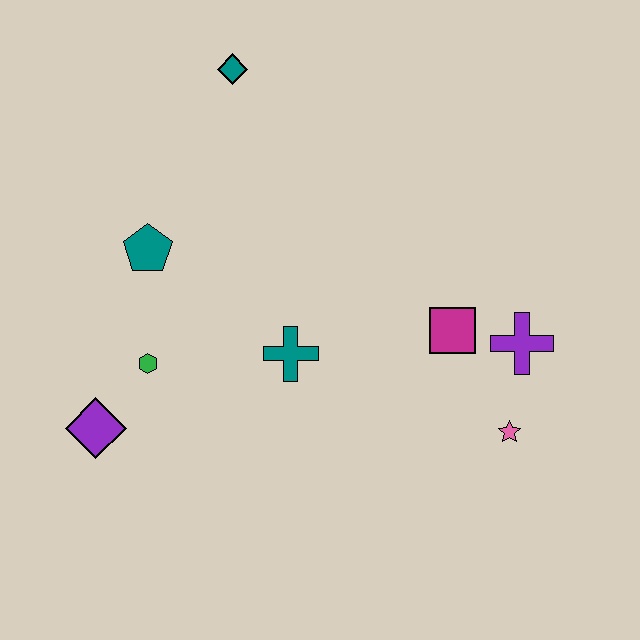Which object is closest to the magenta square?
The purple cross is closest to the magenta square.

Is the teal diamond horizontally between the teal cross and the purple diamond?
Yes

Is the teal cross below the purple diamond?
No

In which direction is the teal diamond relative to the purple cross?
The teal diamond is to the left of the purple cross.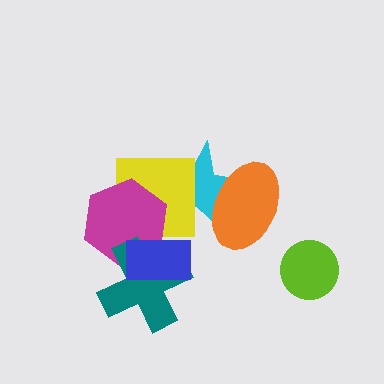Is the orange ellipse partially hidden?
No, no other shape covers it.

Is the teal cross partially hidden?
Yes, it is partially covered by another shape.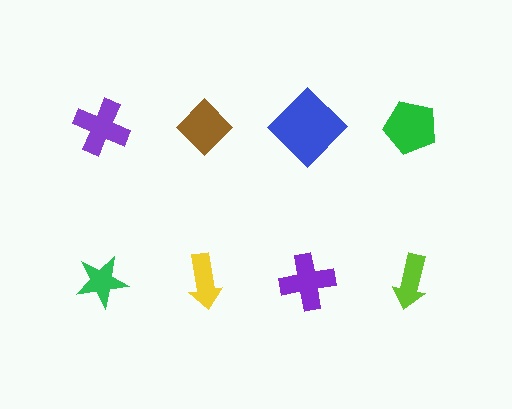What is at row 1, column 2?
A brown diamond.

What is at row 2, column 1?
A green star.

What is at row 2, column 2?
A yellow arrow.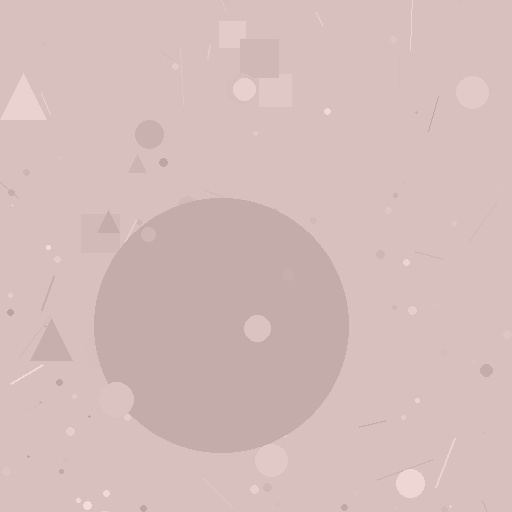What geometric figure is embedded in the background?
A circle is embedded in the background.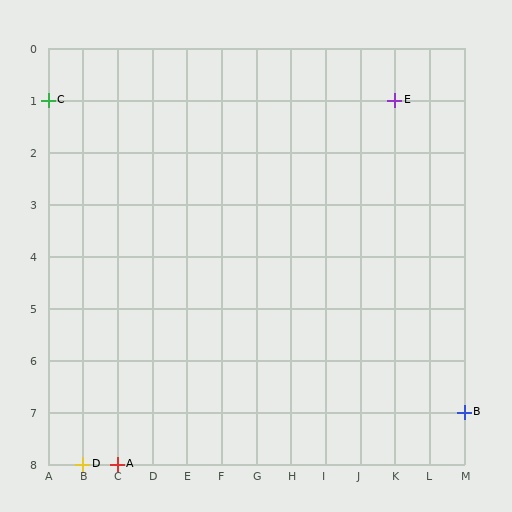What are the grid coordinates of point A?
Point A is at grid coordinates (C, 8).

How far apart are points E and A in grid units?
Points E and A are 8 columns and 7 rows apart (about 10.6 grid units diagonally).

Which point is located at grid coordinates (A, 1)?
Point C is at (A, 1).